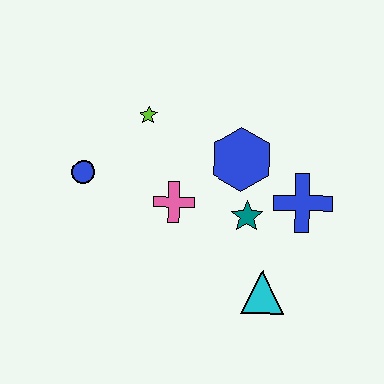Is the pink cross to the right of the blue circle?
Yes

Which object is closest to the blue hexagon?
The teal star is closest to the blue hexagon.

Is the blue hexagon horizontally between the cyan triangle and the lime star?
Yes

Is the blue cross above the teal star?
Yes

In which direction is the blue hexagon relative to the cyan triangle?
The blue hexagon is above the cyan triangle.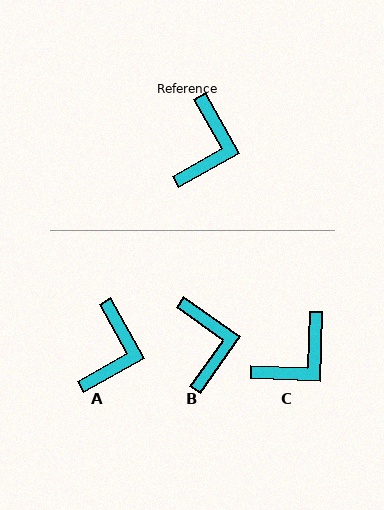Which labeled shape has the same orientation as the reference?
A.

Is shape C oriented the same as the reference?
No, it is off by about 31 degrees.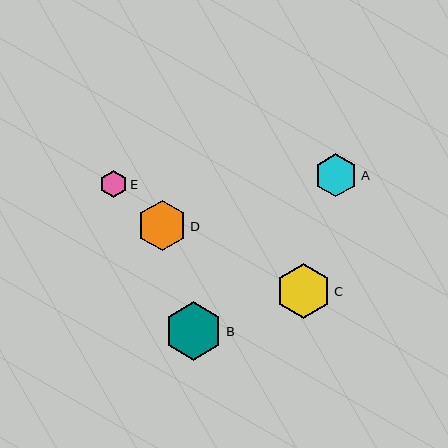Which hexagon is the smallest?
Hexagon E is the smallest with a size of approximately 27 pixels.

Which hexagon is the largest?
Hexagon B is the largest with a size of approximately 59 pixels.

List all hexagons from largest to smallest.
From largest to smallest: B, C, D, A, E.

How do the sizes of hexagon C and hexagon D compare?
Hexagon C and hexagon D are approximately the same size.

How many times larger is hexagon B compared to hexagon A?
Hexagon B is approximately 1.3 times the size of hexagon A.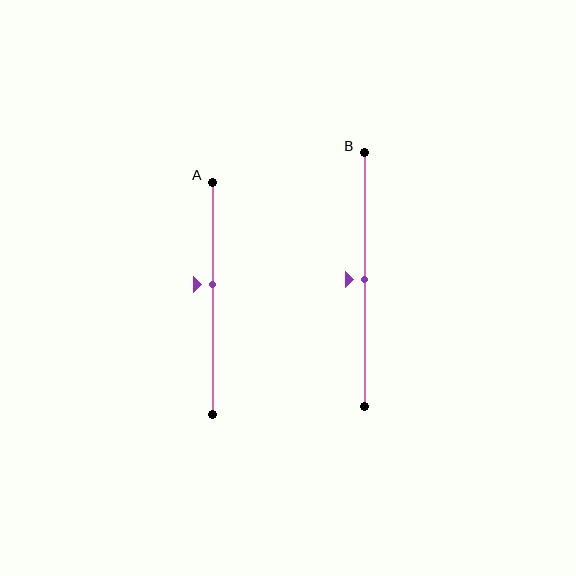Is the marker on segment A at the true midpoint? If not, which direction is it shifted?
No, the marker on segment A is shifted upward by about 6% of the segment length.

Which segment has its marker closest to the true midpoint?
Segment B has its marker closest to the true midpoint.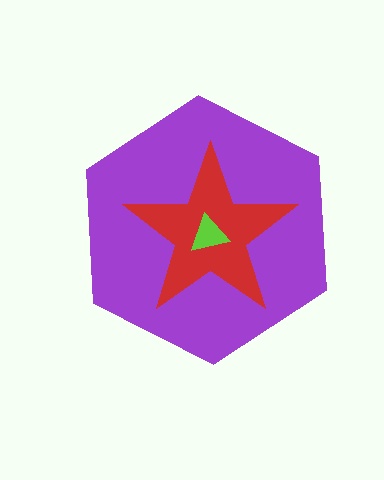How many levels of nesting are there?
3.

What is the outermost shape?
The purple hexagon.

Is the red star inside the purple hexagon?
Yes.